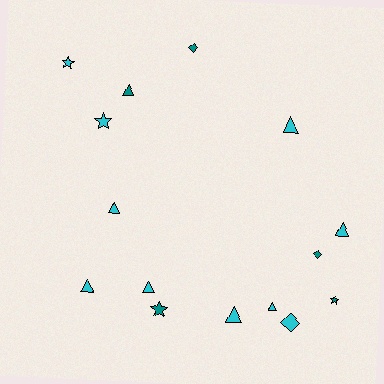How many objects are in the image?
There are 15 objects.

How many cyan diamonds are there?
There is 1 cyan diamond.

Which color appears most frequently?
Cyan, with 10 objects.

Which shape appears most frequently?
Triangle, with 8 objects.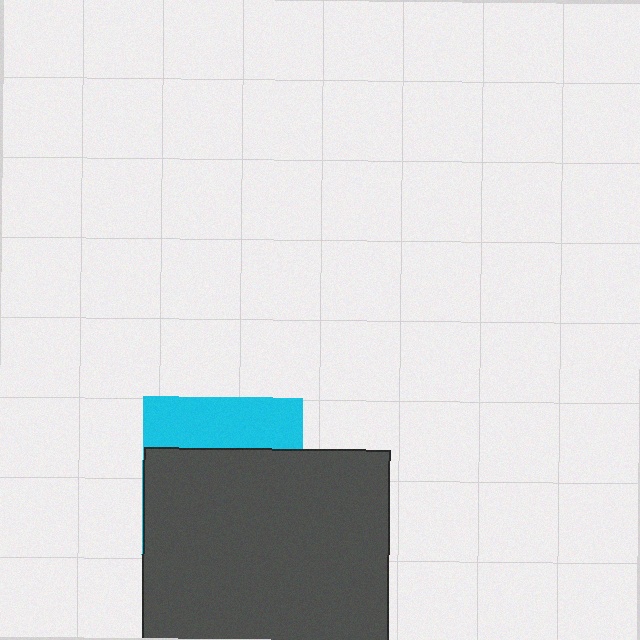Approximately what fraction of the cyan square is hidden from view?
Roughly 67% of the cyan square is hidden behind the dark gray square.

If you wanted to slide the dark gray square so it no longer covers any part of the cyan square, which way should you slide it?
Slide it down — that is the most direct way to separate the two shapes.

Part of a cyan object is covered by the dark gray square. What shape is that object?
It is a square.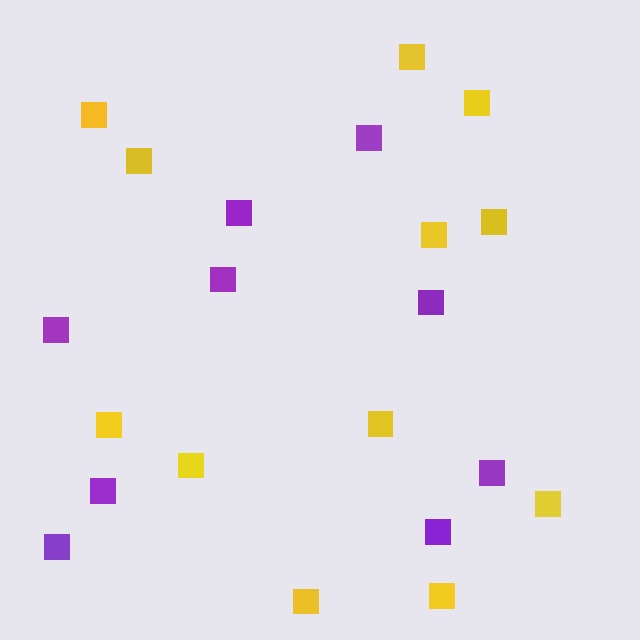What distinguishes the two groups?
There are 2 groups: one group of yellow squares (12) and one group of purple squares (9).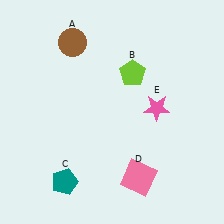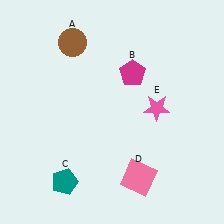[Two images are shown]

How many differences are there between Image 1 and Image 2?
There is 1 difference between the two images.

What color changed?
The pentagon (B) changed from lime in Image 1 to magenta in Image 2.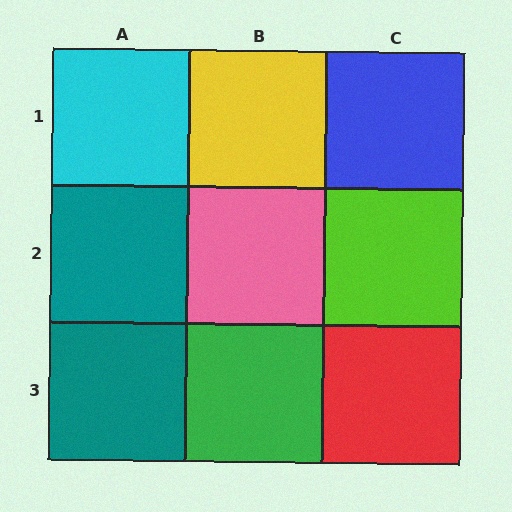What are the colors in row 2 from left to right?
Teal, pink, lime.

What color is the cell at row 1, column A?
Cyan.